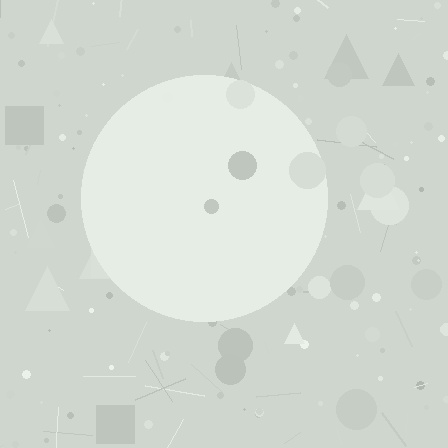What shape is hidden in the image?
A circle is hidden in the image.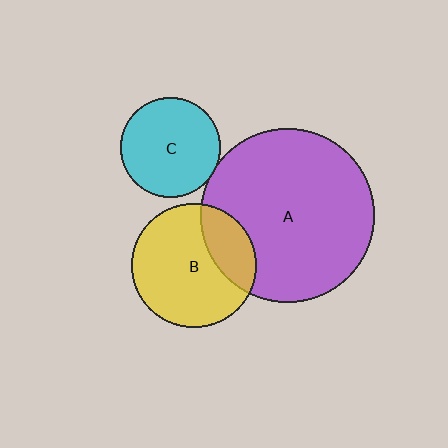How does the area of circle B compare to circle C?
Approximately 1.5 times.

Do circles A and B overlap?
Yes.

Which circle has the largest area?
Circle A (purple).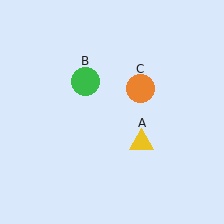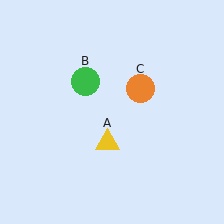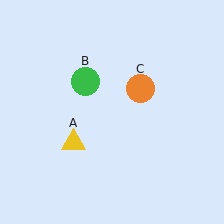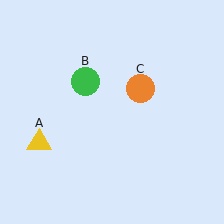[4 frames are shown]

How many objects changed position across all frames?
1 object changed position: yellow triangle (object A).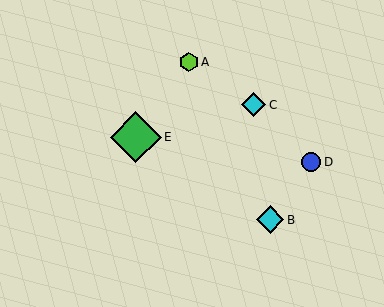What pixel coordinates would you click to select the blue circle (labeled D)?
Click at (311, 162) to select the blue circle D.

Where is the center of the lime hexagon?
The center of the lime hexagon is at (189, 62).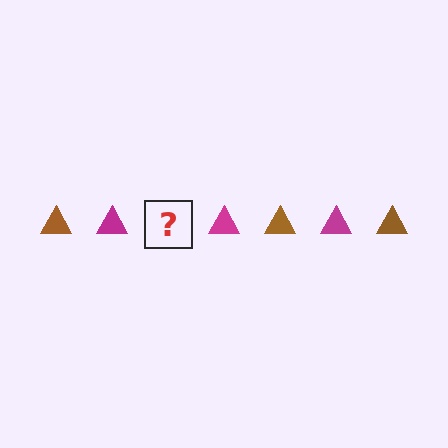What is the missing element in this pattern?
The missing element is a brown triangle.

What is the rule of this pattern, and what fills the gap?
The rule is that the pattern cycles through brown, magenta triangles. The gap should be filled with a brown triangle.